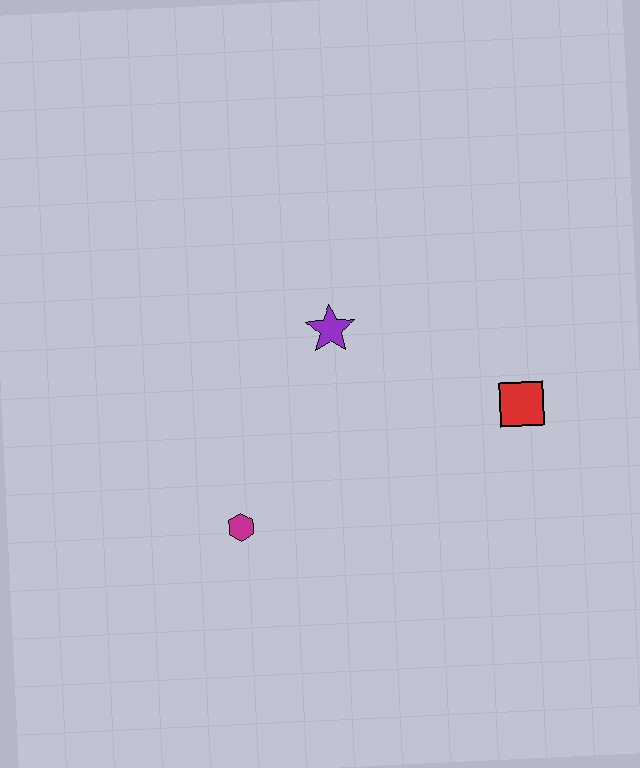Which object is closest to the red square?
The purple star is closest to the red square.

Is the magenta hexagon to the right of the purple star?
No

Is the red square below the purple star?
Yes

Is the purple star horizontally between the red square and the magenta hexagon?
Yes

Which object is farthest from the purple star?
The magenta hexagon is farthest from the purple star.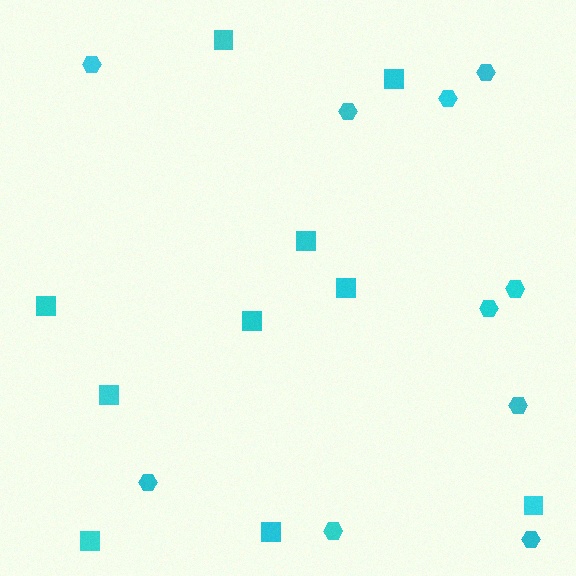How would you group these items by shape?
There are 2 groups: one group of squares (10) and one group of hexagons (10).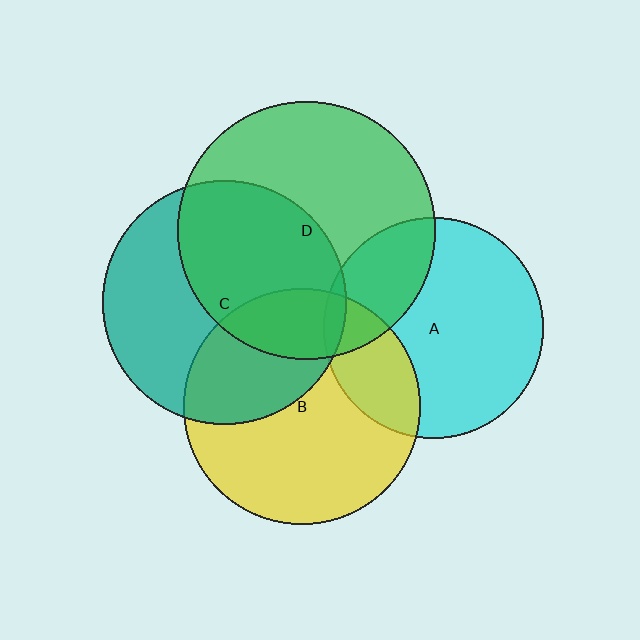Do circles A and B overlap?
Yes.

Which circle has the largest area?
Circle D (green).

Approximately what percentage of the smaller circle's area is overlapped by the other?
Approximately 25%.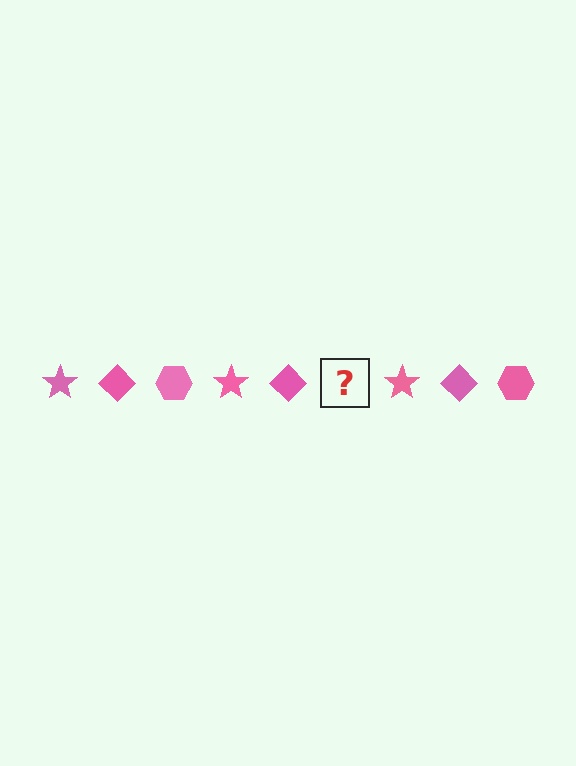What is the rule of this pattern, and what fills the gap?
The rule is that the pattern cycles through star, diamond, hexagon shapes in pink. The gap should be filled with a pink hexagon.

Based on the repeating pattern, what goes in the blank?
The blank should be a pink hexagon.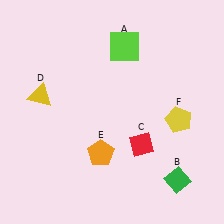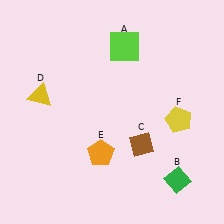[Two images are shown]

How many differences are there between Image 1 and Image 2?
There is 1 difference between the two images.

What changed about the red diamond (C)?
In Image 1, C is red. In Image 2, it changed to brown.